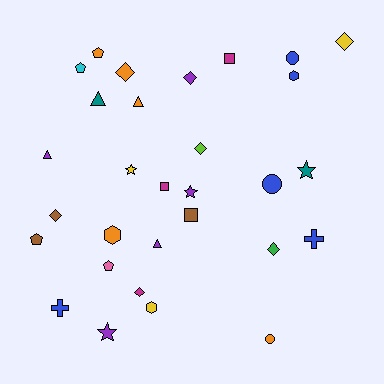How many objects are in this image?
There are 30 objects.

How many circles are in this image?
There are 3 circles.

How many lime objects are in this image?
There is 1 lime object.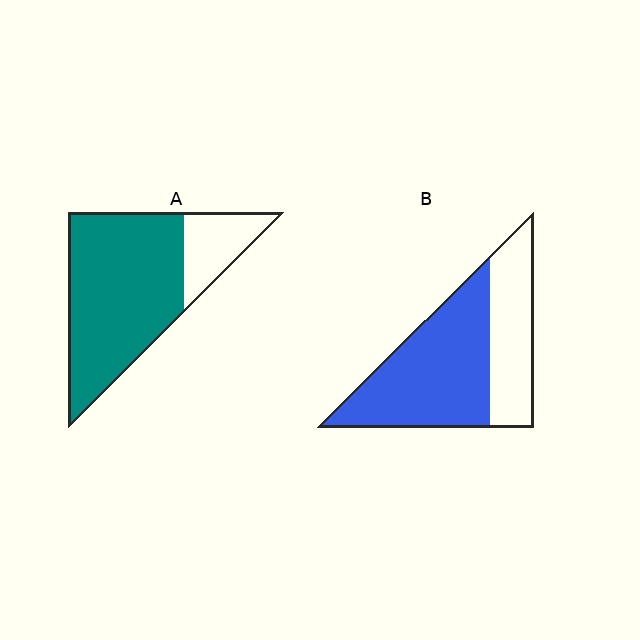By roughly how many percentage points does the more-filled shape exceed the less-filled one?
By roughly 15 percentage points (A over B).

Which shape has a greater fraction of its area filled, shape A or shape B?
Shape A.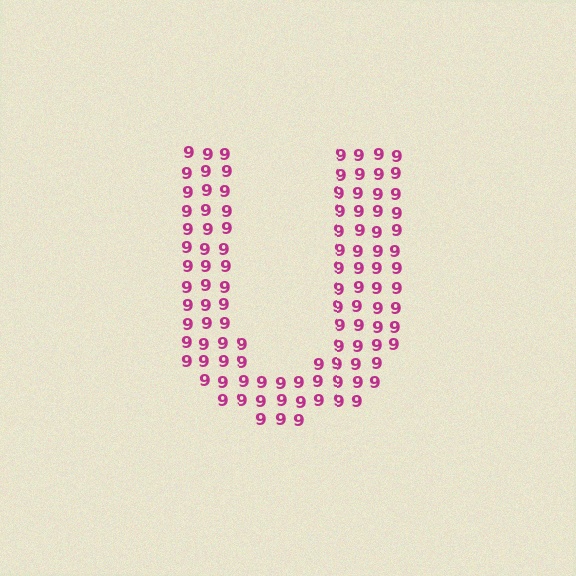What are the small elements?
The small elements are digit 9's.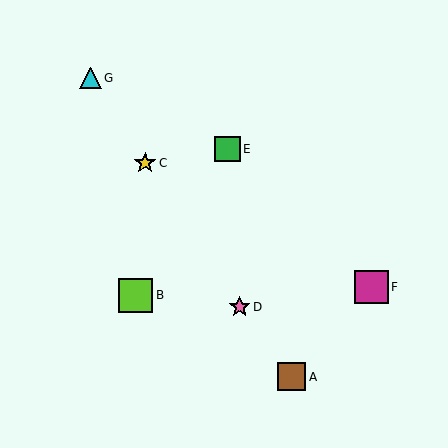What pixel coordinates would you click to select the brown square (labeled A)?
Click at (292, 377) to select the brown square A.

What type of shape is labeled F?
Shape F is a magenta square.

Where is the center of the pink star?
The center of the pink star is at (240, 307).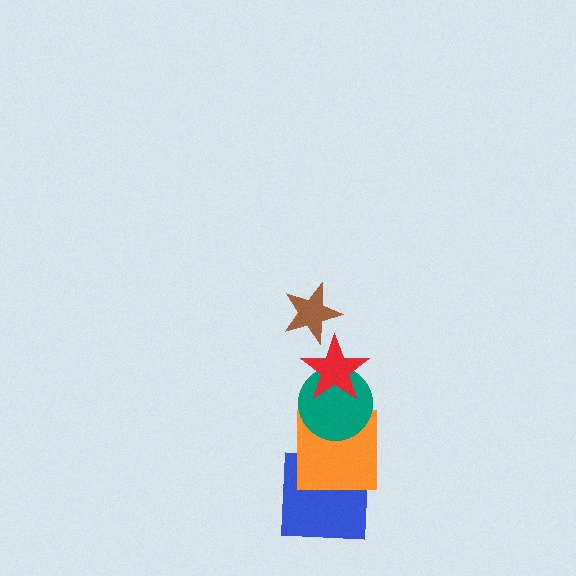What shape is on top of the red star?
The brown star is on top of the red star.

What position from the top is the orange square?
The orange square is 4th from the top.